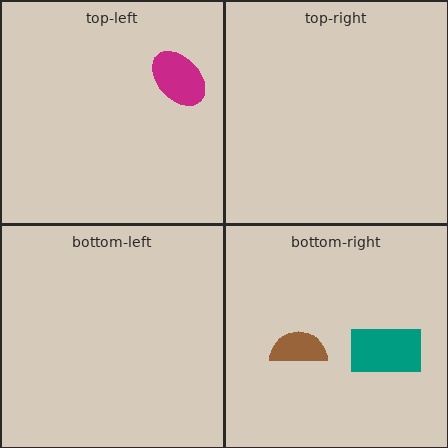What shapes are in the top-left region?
The magenta ellipse.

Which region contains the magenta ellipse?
The top-left region.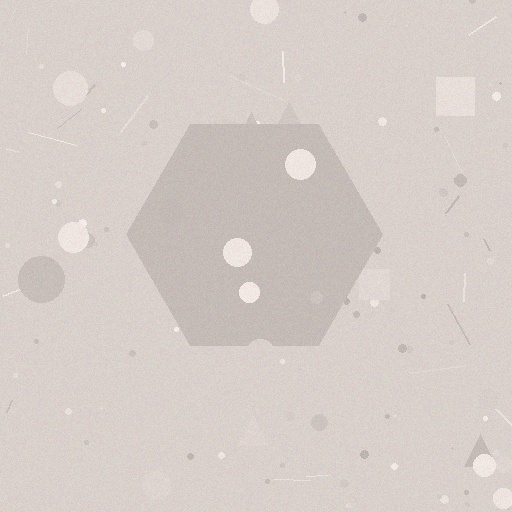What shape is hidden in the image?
A hexagon is hidden in the image.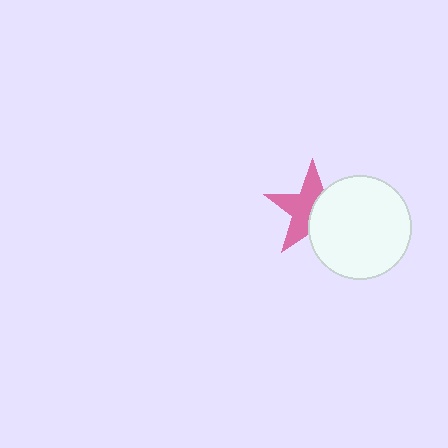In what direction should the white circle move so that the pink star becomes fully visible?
The white circle should move right. That is the shortest direction to clear the overlap and leave the pink star fully visible.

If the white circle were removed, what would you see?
You would see the complete pink star.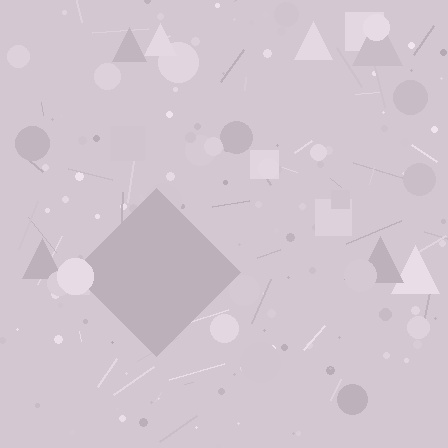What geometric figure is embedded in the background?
A diamond is embedded in the background.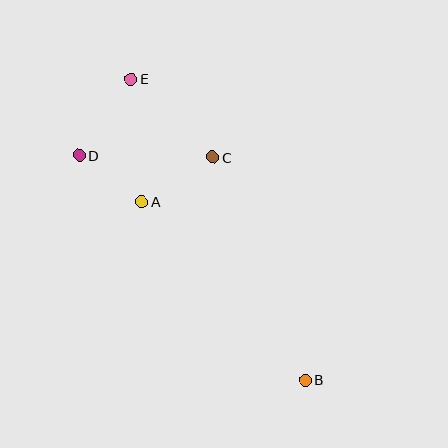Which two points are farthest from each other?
Points B and E are farthest from each other.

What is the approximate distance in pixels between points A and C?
The distance between A and C is approximately 84 pixels.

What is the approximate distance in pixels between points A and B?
The distance between A and B is approximately 242 pixels.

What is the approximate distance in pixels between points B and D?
The distance between B and D is approximately 319 pixels.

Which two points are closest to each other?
Points A and D are closest to each other.